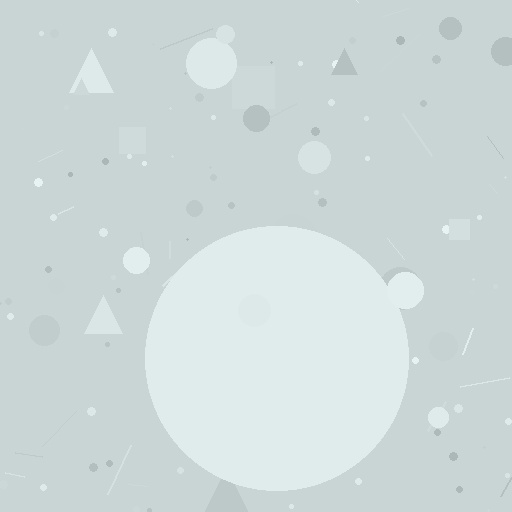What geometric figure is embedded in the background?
A circle is embedded in the background.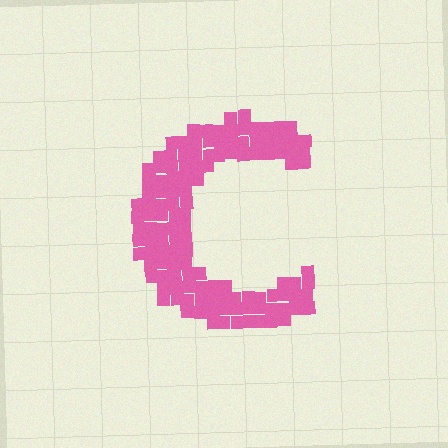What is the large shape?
The large shape is the letter C.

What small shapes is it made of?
It is made of small squares.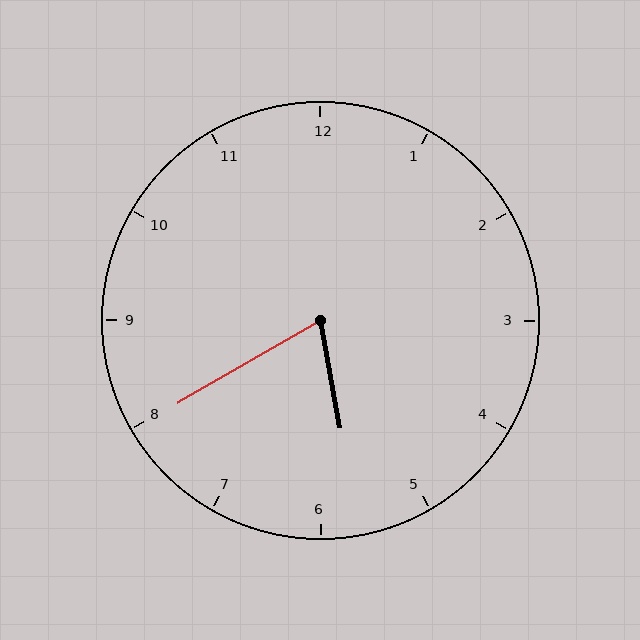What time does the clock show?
5:40.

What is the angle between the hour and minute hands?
Approximately 70 degrees.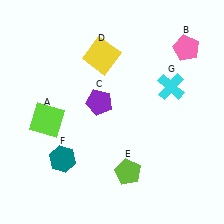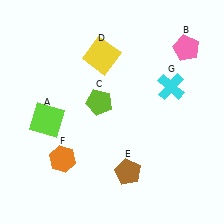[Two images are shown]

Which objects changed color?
C changed from purple to lime. E changed from lime to brown. F changed from teal to orange.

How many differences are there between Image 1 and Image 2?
There are 3 differences between the two images.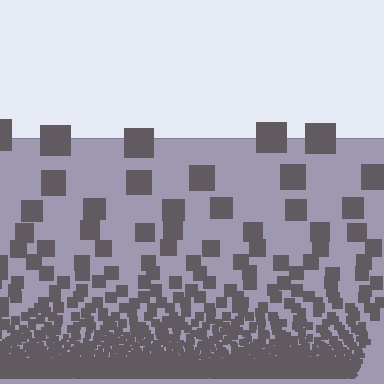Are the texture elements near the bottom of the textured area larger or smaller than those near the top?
Smaller. The gradient is inverted — elements near the bottom are smaller and denser.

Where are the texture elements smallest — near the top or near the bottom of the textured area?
Near the bottom.